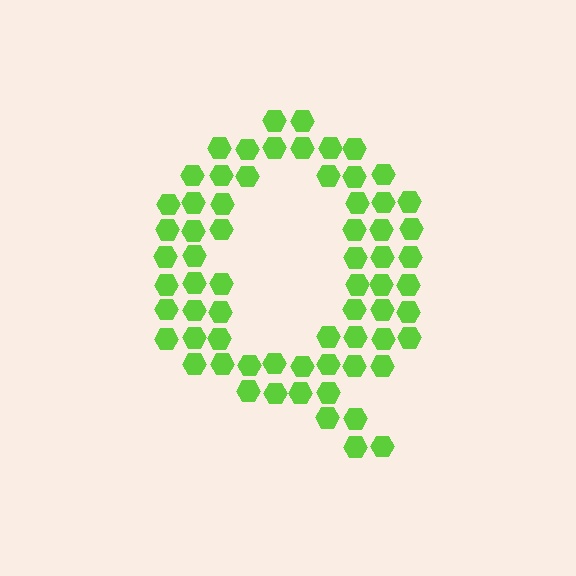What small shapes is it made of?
It is made of small hexagons.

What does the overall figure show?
The overall figure shows the letter Q.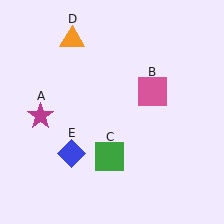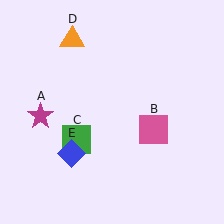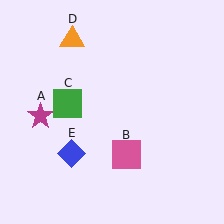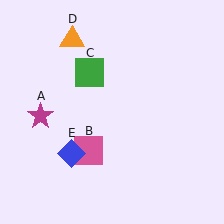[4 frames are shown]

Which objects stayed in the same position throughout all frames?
Magenta star (object A) and orange triangle (object D) and blue diamond (object E) remained stationary.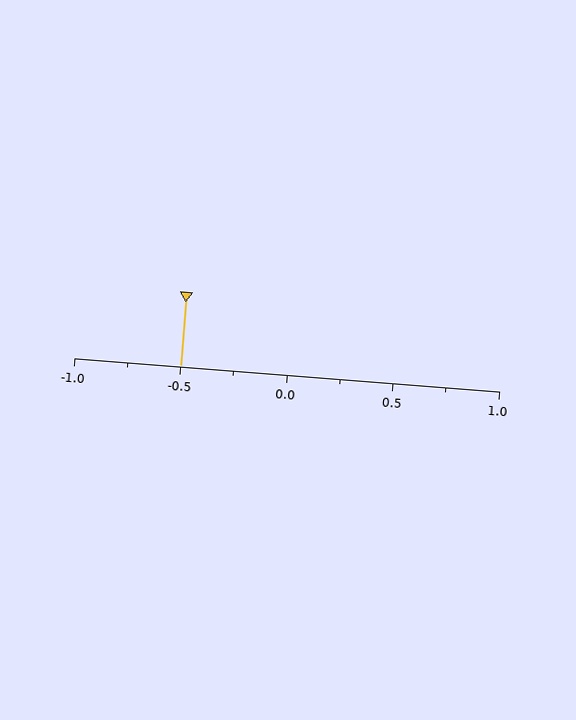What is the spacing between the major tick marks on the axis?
The major ticks are spaced 0.5 apart.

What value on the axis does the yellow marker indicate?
The marker indicates approximately -0.5.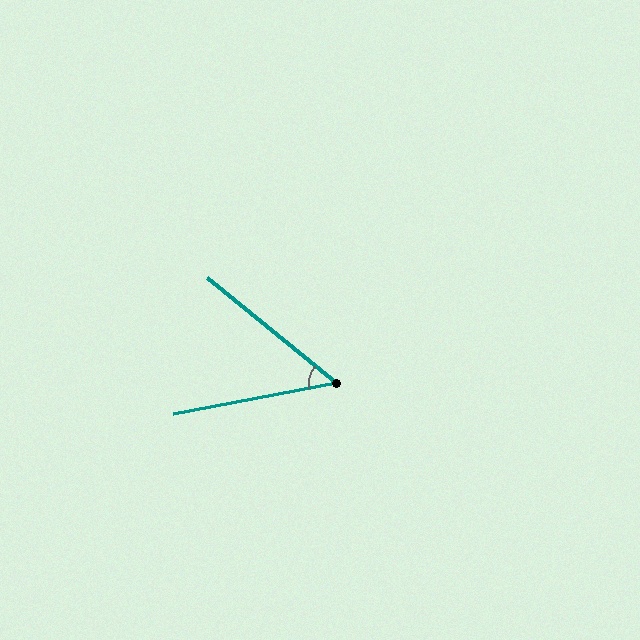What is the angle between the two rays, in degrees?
Approximately 50 degrees.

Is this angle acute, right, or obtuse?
It is acute.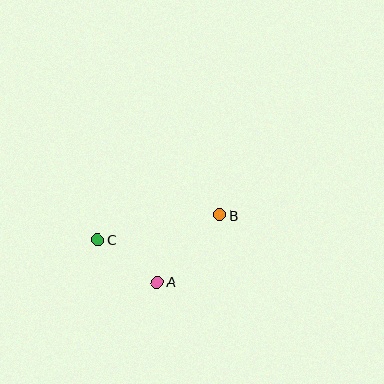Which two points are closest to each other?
Points A and C are closest to each other.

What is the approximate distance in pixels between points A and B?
The distance between A and B is approximately 92 pixels.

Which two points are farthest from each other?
Points B and C are farthest from each other.